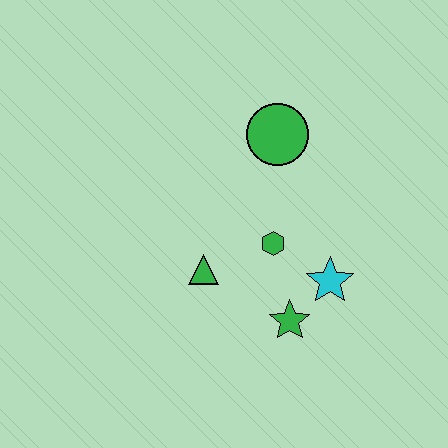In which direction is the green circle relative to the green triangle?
The green circle is above the green triangle.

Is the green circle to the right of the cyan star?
No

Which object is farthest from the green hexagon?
The green circle is farthest from the green hexagon.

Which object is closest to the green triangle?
The green hexagon is closest to the green triangle.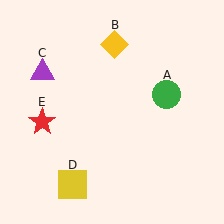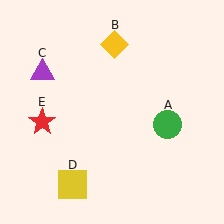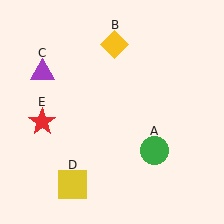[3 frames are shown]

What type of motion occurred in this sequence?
The green circle (object A) rotated clockwise around the center of the scene.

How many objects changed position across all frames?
1 object changed position: green circle (object A).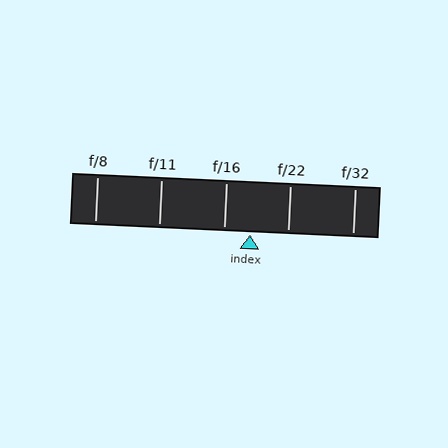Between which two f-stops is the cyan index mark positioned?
The index mark is between f/16 and f/22.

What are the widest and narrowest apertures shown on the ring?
The widest aperture shown is f/8 and the narrowest is f/32.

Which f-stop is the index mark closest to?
The index mark is closest to f/16.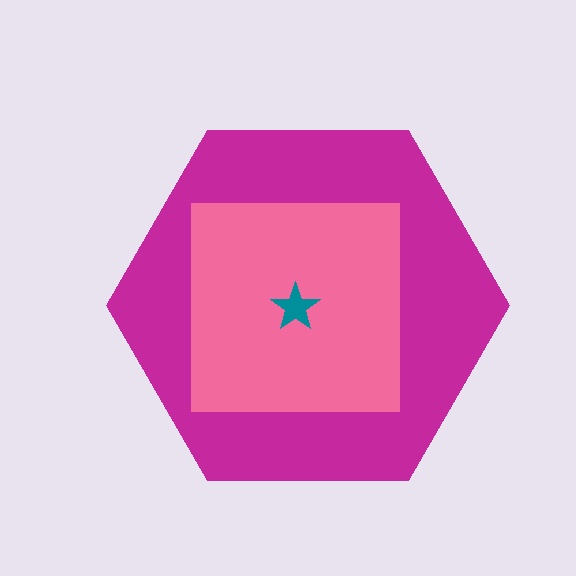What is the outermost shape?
The magenta hexagon.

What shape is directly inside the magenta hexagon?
The pink square.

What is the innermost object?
The teal star.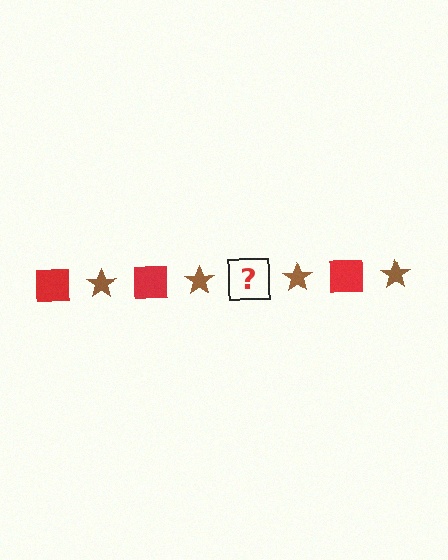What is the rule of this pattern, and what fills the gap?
The rule is that the pattern alternates between red square and brown star. The gap should be filled with a red square.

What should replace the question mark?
The question mark should be replaced with a red square.